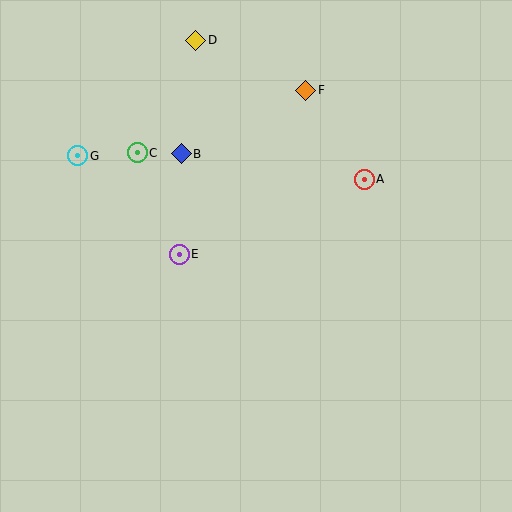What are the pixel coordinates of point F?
Point F is at (306, 90).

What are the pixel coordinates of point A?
Point A is at (364, 179).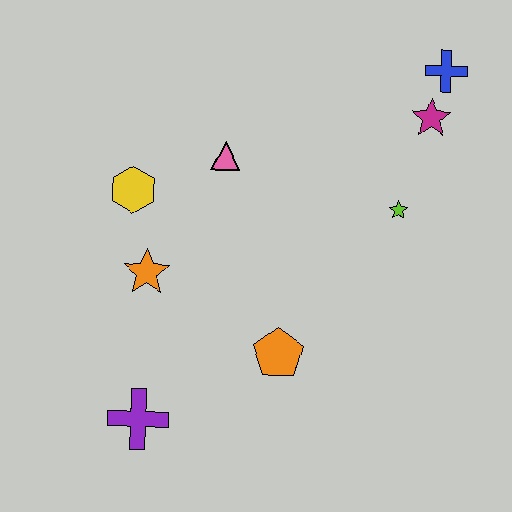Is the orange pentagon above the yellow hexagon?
No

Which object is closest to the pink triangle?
The yellow hexagon is closest to the pink triangle.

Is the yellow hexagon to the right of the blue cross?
No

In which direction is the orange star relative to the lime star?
The orange star is to the left of the lime star.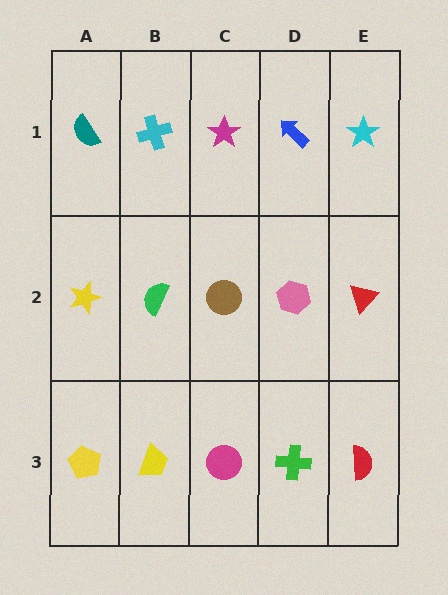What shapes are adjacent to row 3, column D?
A pink hexagon (row 2, column D), a magenta circle (row 3, column C), a red semicircle (row 3, column E).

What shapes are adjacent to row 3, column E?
A red triangle (row 2, column E), a green cross (row 3, column D).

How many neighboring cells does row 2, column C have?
4.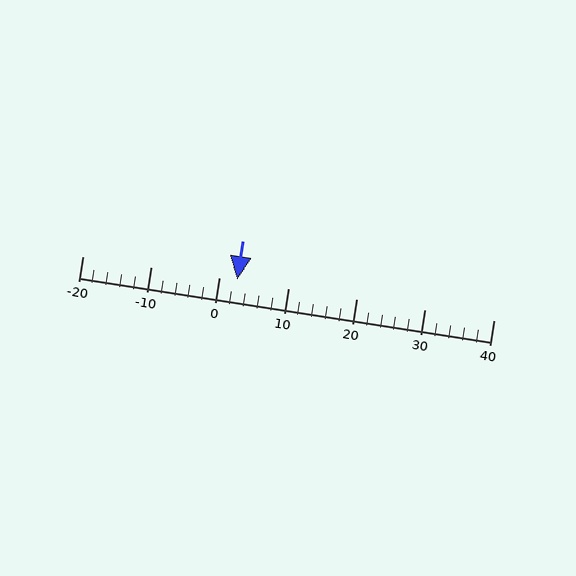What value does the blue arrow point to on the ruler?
The blue arrow points to approximately 3.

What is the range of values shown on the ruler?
The ruler shows values from -20 to 40.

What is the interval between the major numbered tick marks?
The major tick marks are spaced 10 units apart.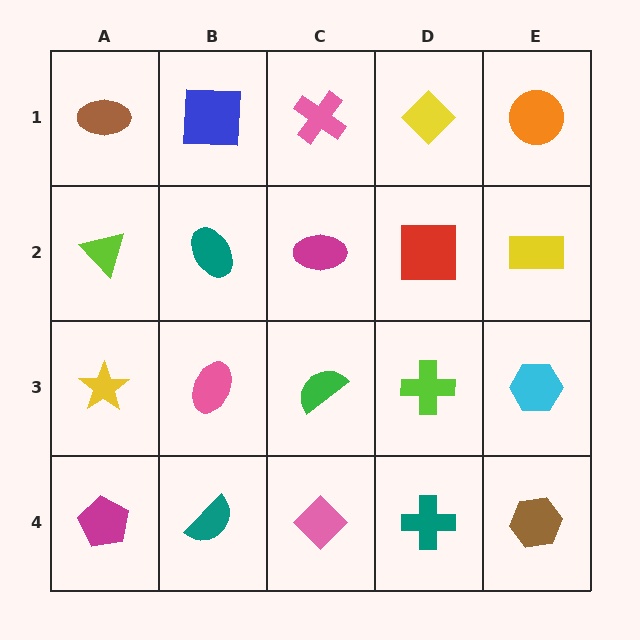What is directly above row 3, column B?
A teal ellipse.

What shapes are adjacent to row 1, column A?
A lime triangle (row 2, column A), a blue square (row 1, column B).